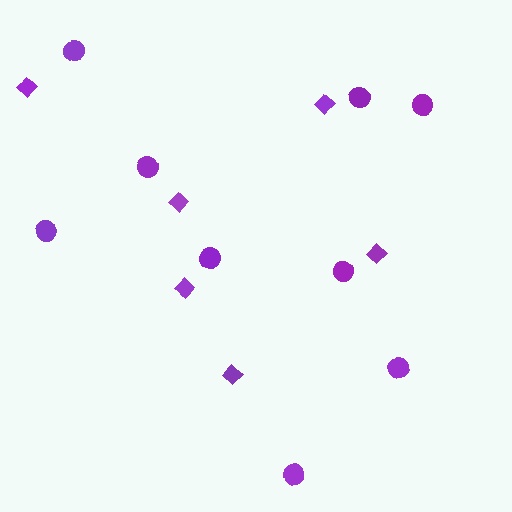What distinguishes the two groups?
There are 2 groups: one group of circles (9) and one group of diamonds (6).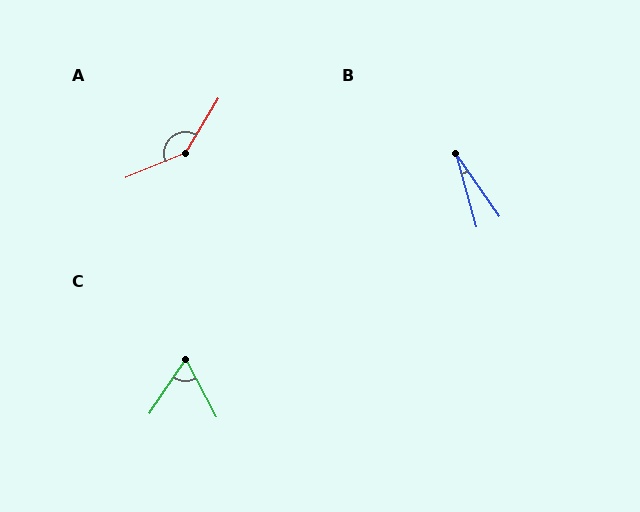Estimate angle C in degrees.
Approximately 62 degrees.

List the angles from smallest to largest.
B (19°), C (62°), A (144°).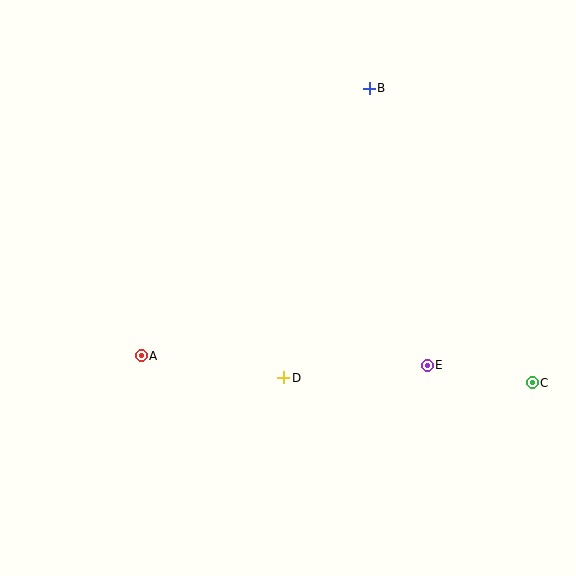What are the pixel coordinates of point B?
Point B is at (369, 88).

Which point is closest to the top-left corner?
Point B is closest to the top-left corner.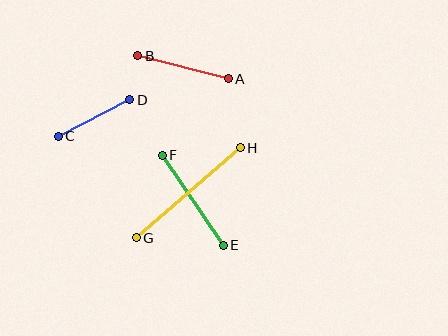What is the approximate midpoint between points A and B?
The midpoint is at approximately (183, 67) pixels.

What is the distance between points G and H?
The distance is approximately 137 pixels.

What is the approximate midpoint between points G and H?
The midpoint is at approximately (188, 193) pixels.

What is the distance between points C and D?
The distance is approximately 80 pixels.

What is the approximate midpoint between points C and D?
The midpoint is at approximately (94, 118) pixels.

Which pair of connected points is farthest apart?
Points G and H are farthest apart.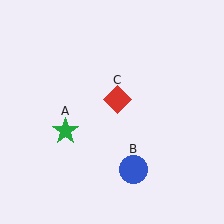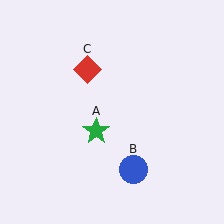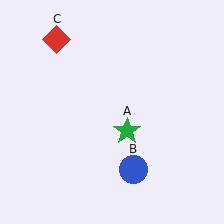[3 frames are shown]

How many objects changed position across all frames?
2 objects changed position: green star (object A), red diamond (object C).